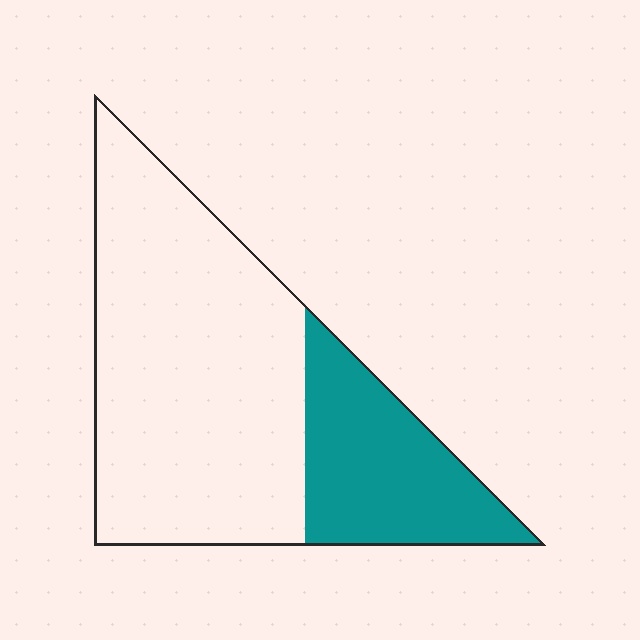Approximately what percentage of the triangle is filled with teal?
Approximately 30%.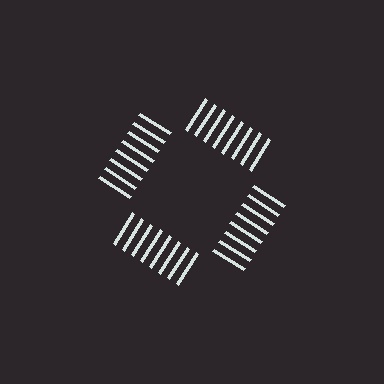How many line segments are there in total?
32 — 8 along each of the 4 edges.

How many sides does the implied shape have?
4 sides — the line-ends trace a square.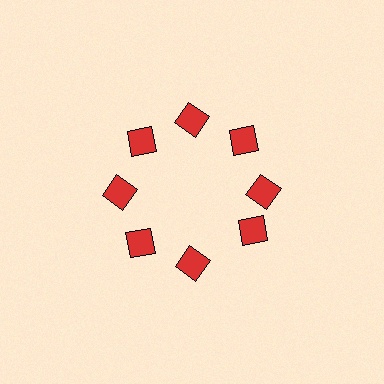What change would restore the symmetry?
The symmetry would be restored by rotating it back into even spacing with its neighbors so that all 8 squares sit at equal angles and equal distance from the center.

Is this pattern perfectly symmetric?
No. The 8 red squares are arranged in a ring, but one element near the 4 o'clock position is rotated out of alignment along the ring, breaking the 8-fold rotational symmetry.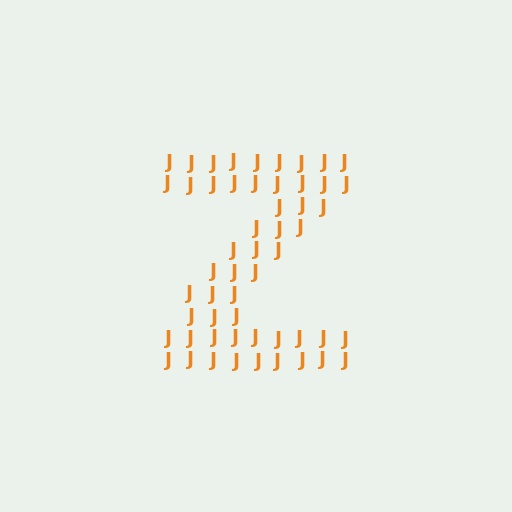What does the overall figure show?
The overall figure shows the letter Z.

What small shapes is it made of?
It is made of small letter J's.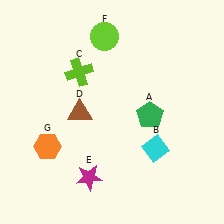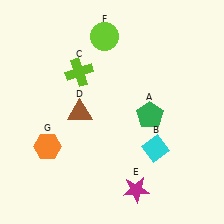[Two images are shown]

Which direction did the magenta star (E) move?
The magenta star (E) moved right.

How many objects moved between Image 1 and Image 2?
1 object moved between the two images.